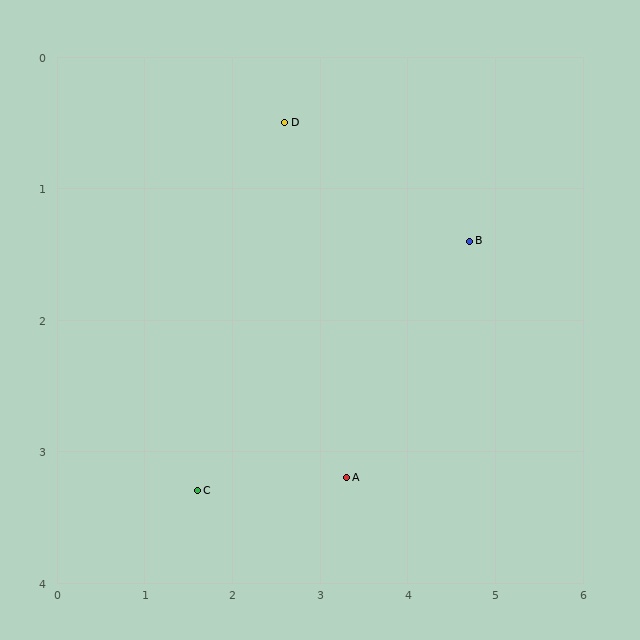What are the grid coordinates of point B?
Point B is at approximately (4.7, 1.4).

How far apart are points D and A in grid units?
Points D and A are about 2.8 grid units apart.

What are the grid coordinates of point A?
Point A is at approximately (3.3, 3.2).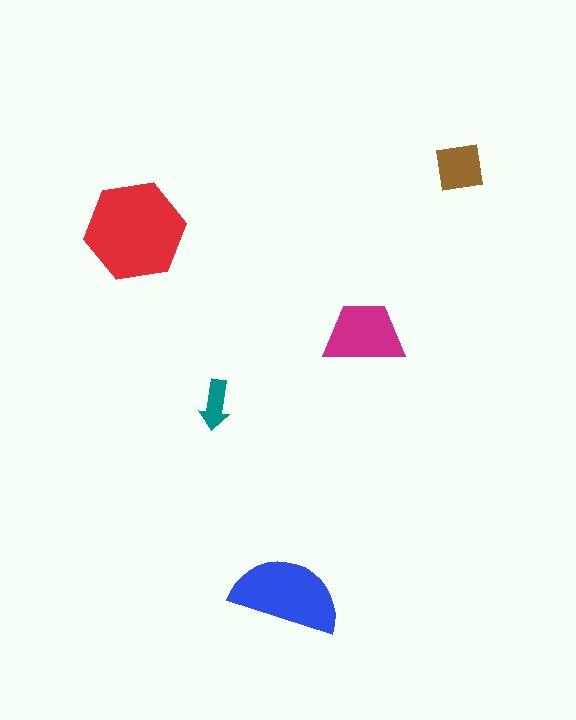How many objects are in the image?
There are 5 objects in the image.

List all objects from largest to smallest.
The red hexagon, the blue semicircle, the magenta trapezoid, the brown square, the teal arrow.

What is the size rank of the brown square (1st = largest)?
4th.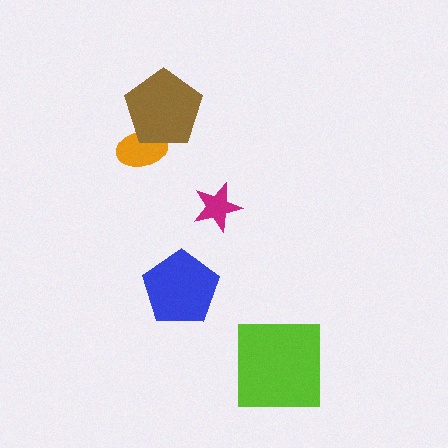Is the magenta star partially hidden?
No, no other shape covers it.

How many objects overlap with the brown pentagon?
1 object overlaps with the brown pentagon.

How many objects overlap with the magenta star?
0 objects overlap with the magenta star.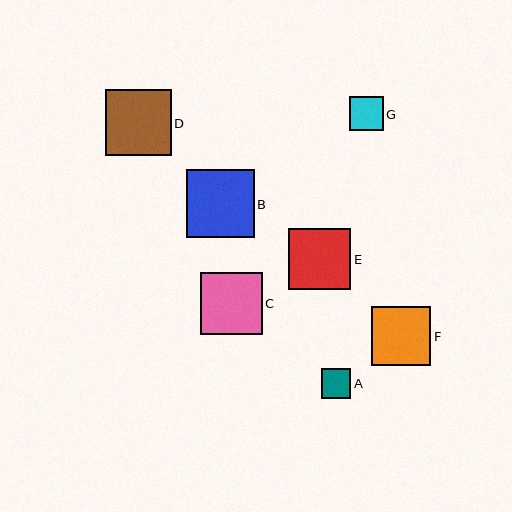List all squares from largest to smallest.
From largest to smallest: B, D, C, E, F, G, A.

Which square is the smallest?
Square A is the smallest with a size of approximately 30 pixels.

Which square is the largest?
Square B is the largest with a size of approximately 68 pixels.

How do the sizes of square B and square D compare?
Square B and square D are approximately the same size.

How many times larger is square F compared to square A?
Square F is approximately 2.0 times the size of square A.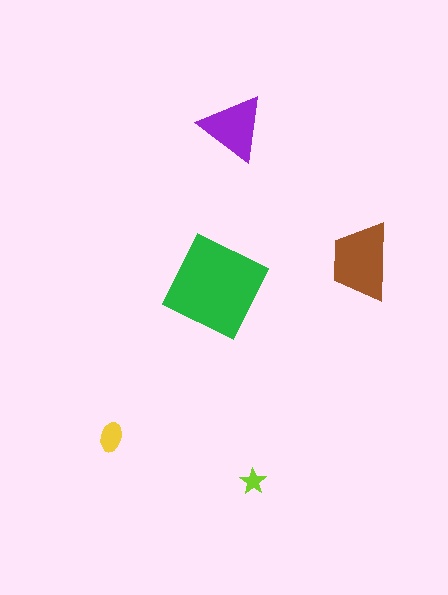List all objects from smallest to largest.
The lime star, the yellow ellipse, the purple triangle, the brown trapezoid, the green diamond.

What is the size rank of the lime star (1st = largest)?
5th.